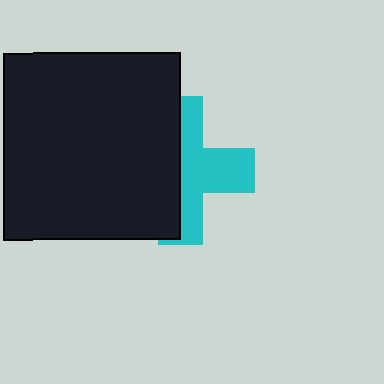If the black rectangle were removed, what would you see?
You would see the complete cyan cross.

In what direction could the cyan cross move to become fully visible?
The cyan cross could move right. That would shift it out from behind the black rectangle entirely.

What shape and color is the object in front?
The object in front is a black rectangle.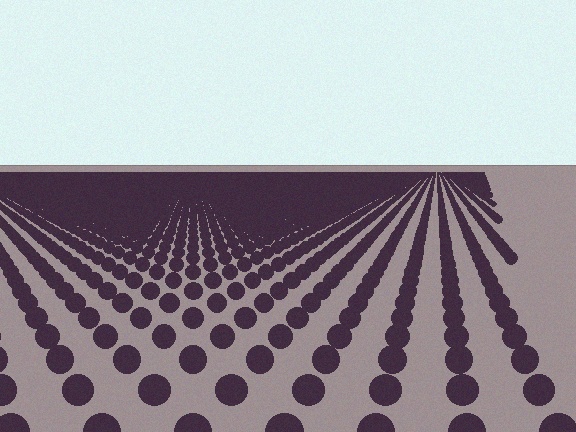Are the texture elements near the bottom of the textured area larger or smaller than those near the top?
Larger. Near the bottom, elements are closer to the viewer and appear at a bigger on-screen size.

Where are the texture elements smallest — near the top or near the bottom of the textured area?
Near the top.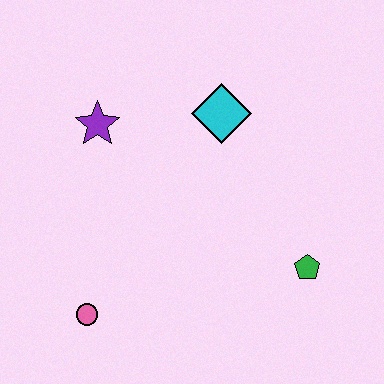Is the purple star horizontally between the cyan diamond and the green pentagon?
No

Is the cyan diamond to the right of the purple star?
Yes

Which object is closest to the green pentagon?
The cyan diamond is closest to the green pentagon.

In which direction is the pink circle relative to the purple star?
The pink circle is below the purple star.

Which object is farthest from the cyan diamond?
The pink circle is farthest from the cyan diamond.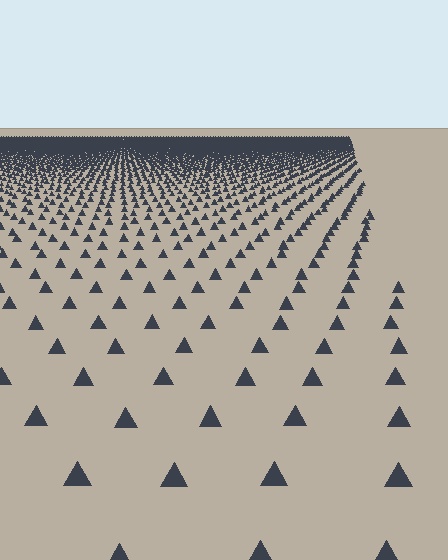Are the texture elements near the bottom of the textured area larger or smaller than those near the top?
Larger. Near the bottom, elements are closer to the viewer and appear at a bigger on-screen size.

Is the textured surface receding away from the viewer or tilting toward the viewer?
The surface is receding away from the viewer. Texture elements get smaller and denser toward the top.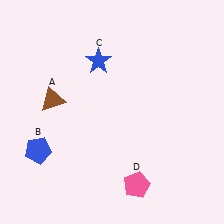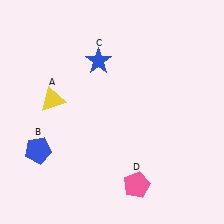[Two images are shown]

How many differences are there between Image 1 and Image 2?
There is 1 difference between the two images.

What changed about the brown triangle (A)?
In Image 1, A is brown. In Image 2, it changed to yellow.